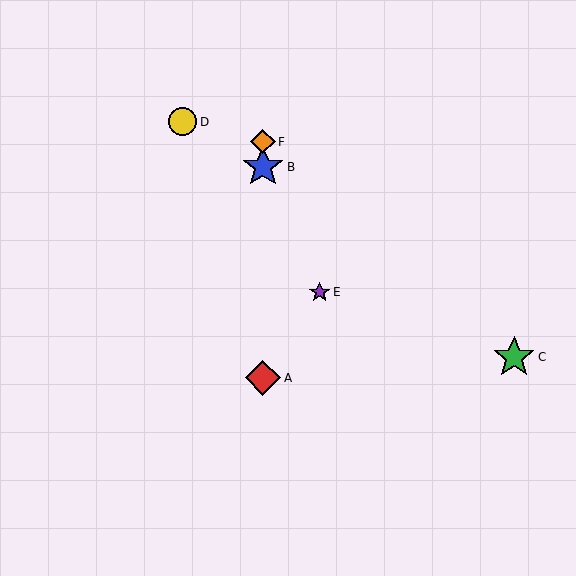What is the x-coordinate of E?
Object E is at x≈320.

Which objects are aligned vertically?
Objects A, B, F are aligned vertically.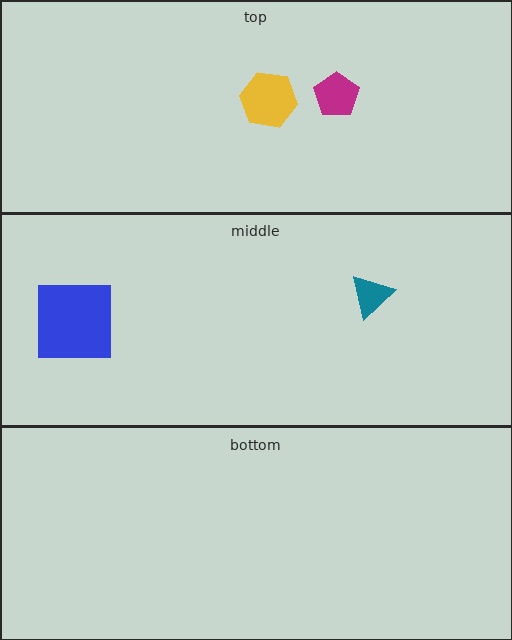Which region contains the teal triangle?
The middle region.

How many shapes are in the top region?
2.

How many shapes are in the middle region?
2.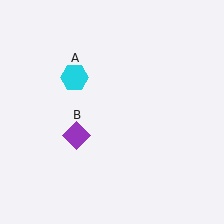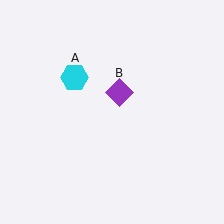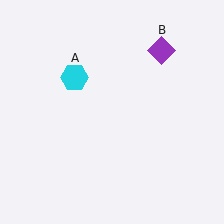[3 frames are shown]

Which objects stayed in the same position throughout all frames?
Cyan hexagon (object A) remained stationary.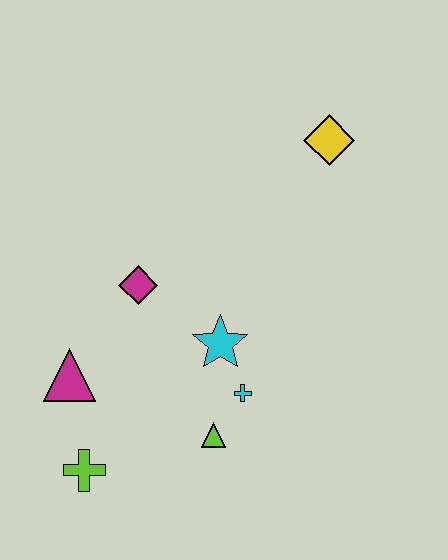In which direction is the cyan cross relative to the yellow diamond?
The cyan cross is below the yellow diamond.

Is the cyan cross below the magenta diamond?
Yes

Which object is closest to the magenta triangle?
The lime cross is closest to the magenta triangle.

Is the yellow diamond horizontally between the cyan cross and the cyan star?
No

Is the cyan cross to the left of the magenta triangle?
No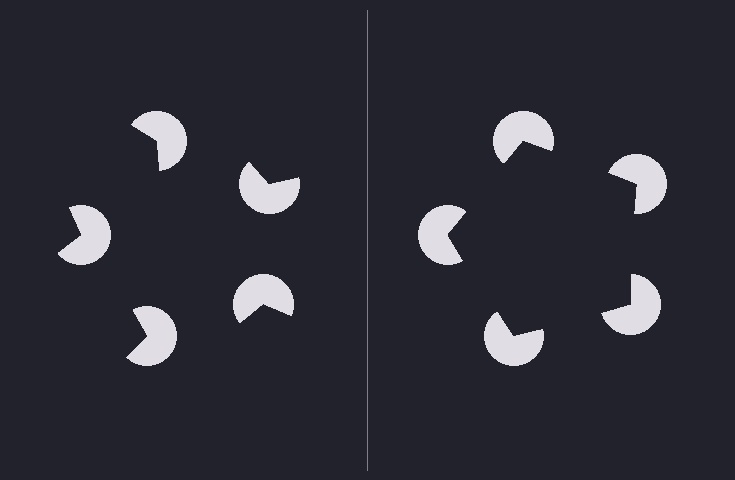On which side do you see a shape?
An illusory pentagon appears on the right side. On the left side the wedge cuts are rotated, so no coherent shape forms.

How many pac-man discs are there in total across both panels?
10 — 5 on each side.